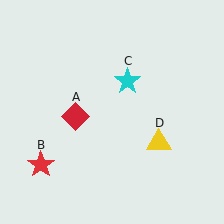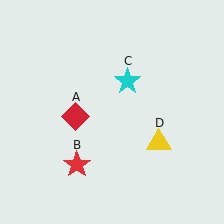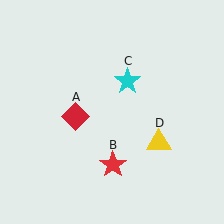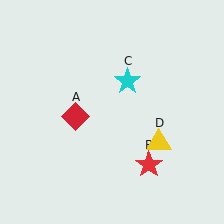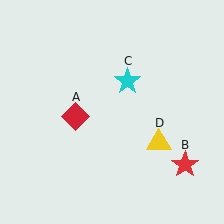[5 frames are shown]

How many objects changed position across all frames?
1 object changed position: red star (object B).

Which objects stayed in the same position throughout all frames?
Red diamond (object A) and cyan star (object C) and yellow triangle (object D) remained stationary.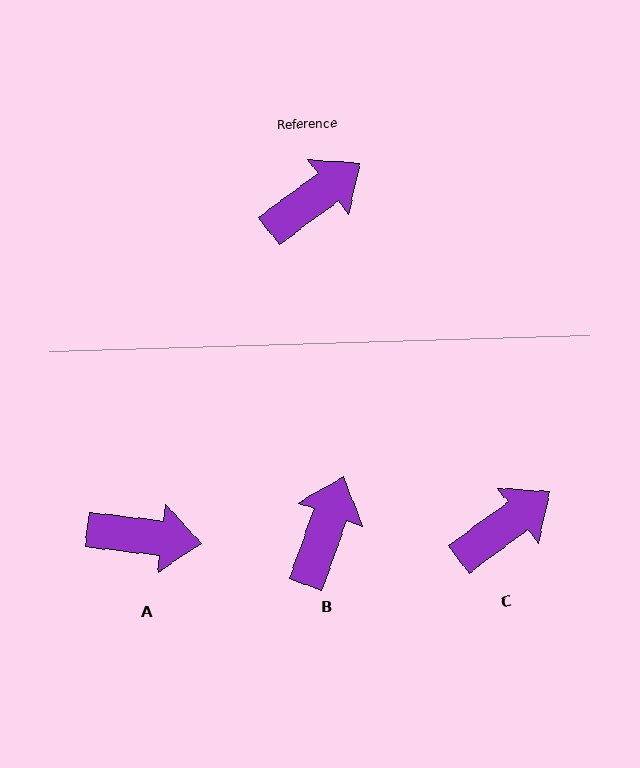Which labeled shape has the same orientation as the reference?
C.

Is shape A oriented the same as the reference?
No, it is off by about 43 degrees.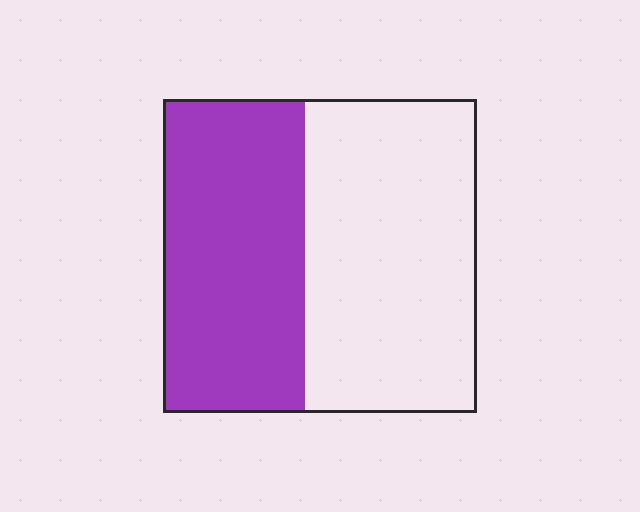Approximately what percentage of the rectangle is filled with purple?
Approximately 45%.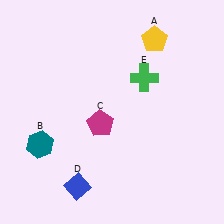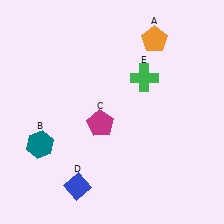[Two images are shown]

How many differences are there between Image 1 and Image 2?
There is 1 difference between the two images.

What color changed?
The pentagon (A) changed from yellow in Image 1 to orange in Image 2.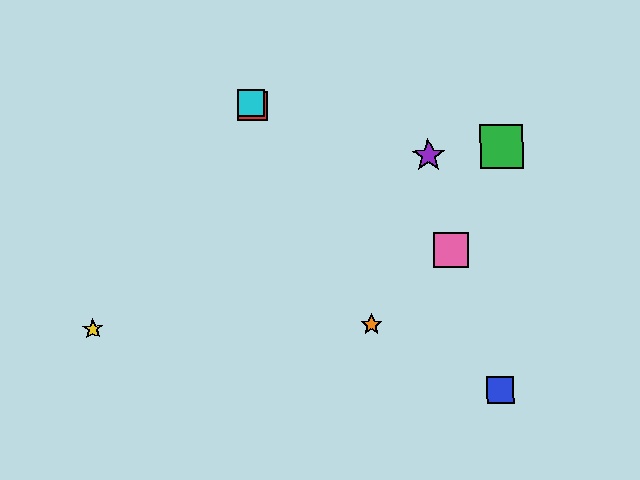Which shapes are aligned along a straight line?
The red square, the orange star, the cyan square are aligned along a straight line.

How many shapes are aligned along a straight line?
3 shapes (the red square, the orange star, the cyan square) are aligned along a straight line.